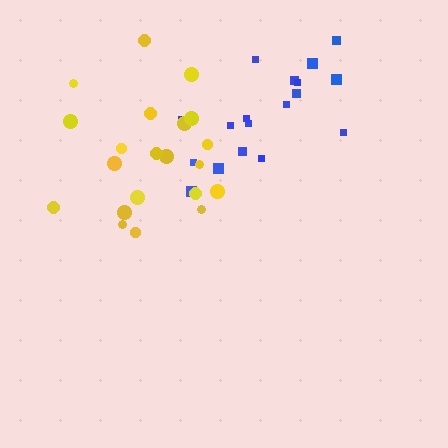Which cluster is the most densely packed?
Blue.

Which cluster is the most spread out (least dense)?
Yellow.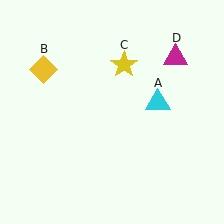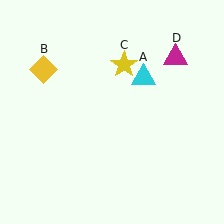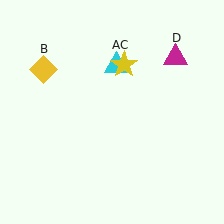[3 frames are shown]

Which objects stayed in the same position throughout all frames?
Yellow diamond (object B) and yellow star (object C) and magenta triangle (object D) remained stationary.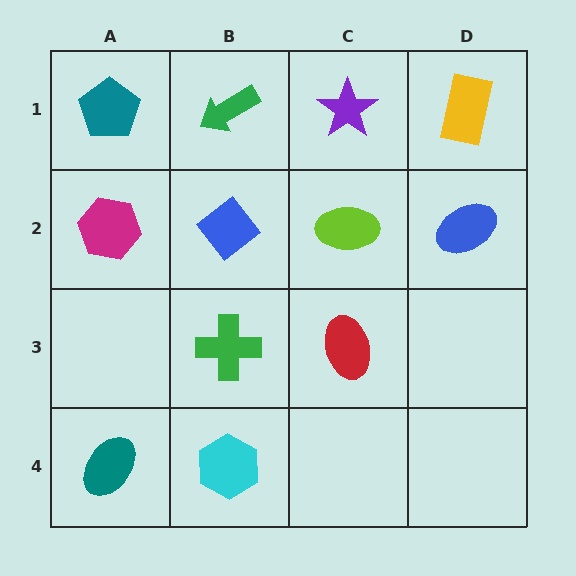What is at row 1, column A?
A teal pentagon.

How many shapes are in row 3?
2 shapes.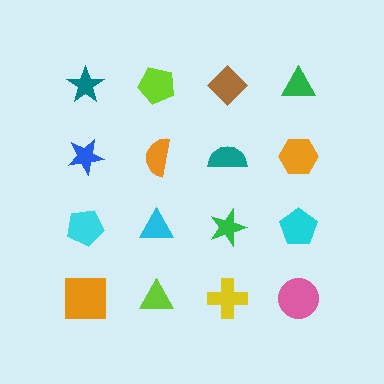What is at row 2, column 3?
A teal semicircle.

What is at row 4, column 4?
A pink circle.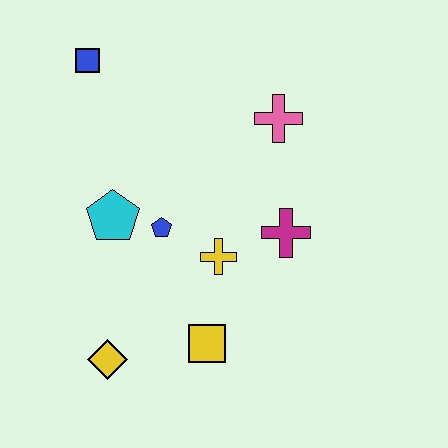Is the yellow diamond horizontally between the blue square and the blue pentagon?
Yes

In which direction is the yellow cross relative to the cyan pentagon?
The yellow cross is to the right of the cyan pentagon.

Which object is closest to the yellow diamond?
The yellow square is closest to the yellow diamond.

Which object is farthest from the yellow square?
The blue square is farthest from the yellow square.